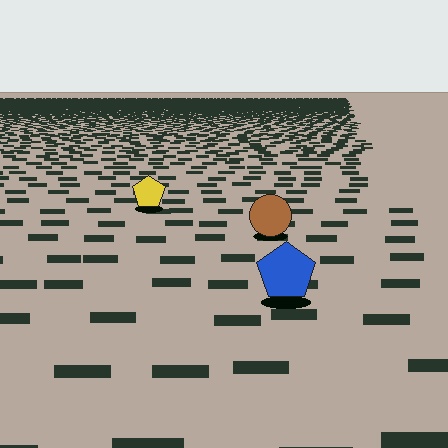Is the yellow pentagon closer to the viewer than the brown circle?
No. The brown circle is closer — you can tell from the texture gradient: the ground texture is coarser near it.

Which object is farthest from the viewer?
The yellow pentagon is farthest from the viewer. It appears smaller and the ground texture around it is denser.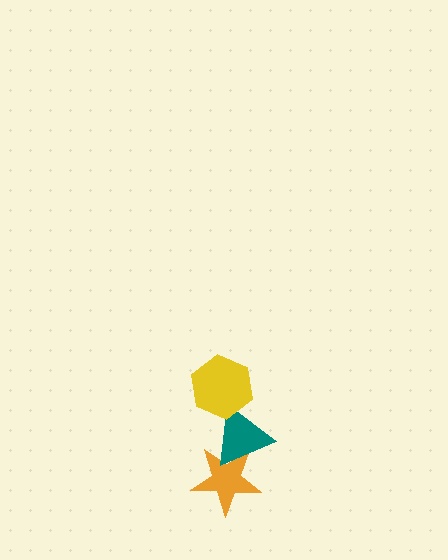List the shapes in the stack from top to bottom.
From top to bottom: the yellow hexagon, the teal triangle, the orange star.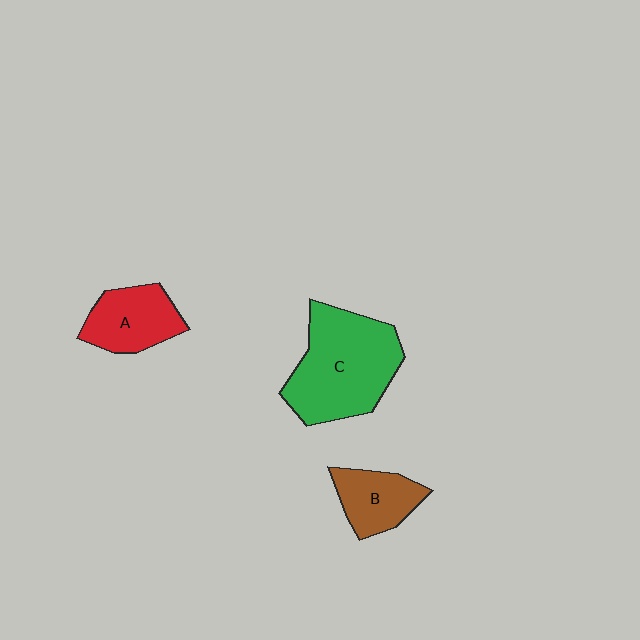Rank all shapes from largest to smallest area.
From largest to smallest: C (green), A (red), B (brown).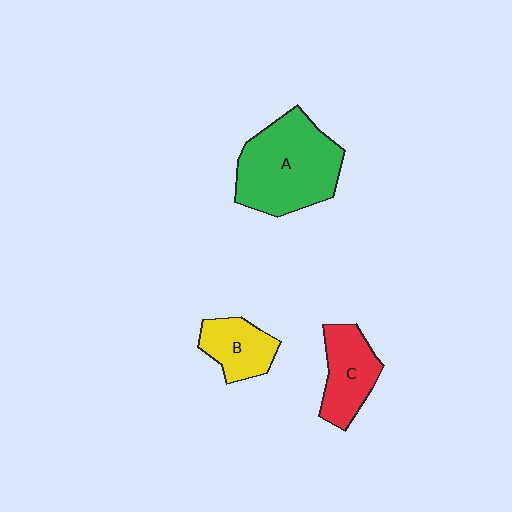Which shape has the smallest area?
Shape B (yellow).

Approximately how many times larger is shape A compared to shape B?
Approximately 2.3 times.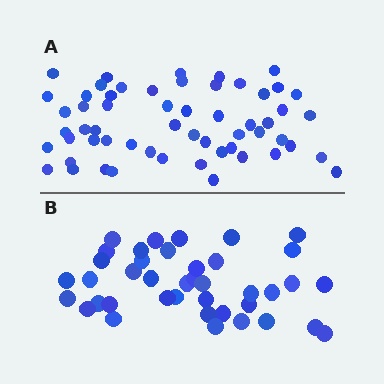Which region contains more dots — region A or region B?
Region A (the top region) has more dots.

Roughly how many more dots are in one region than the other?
Region A has approximately 15 more dots than region B.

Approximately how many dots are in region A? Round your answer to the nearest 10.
About 60 dots. (The exact count is 57, which rounds to 60.)